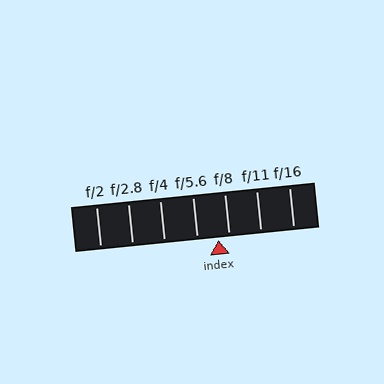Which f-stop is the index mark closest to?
The index mark is closest to f/8.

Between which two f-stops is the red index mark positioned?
The index mark is between f/5.6 and f/8.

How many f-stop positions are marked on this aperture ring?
There are 7 f-stop positions marked.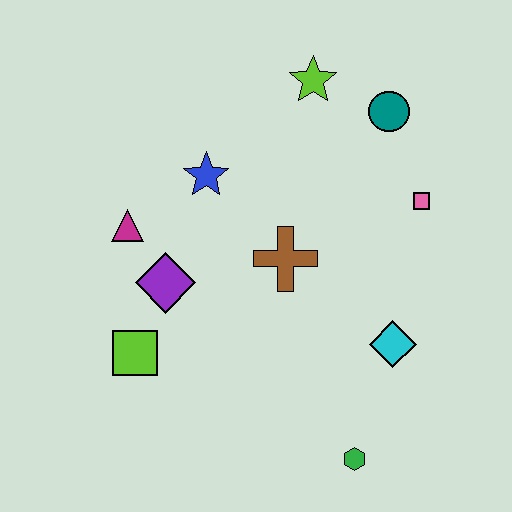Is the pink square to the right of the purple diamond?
Yes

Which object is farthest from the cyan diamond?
The magenta triangle is farthest from the cyan diamond.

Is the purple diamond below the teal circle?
Yes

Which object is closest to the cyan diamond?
The green hexagon is closest to the cyan diamond.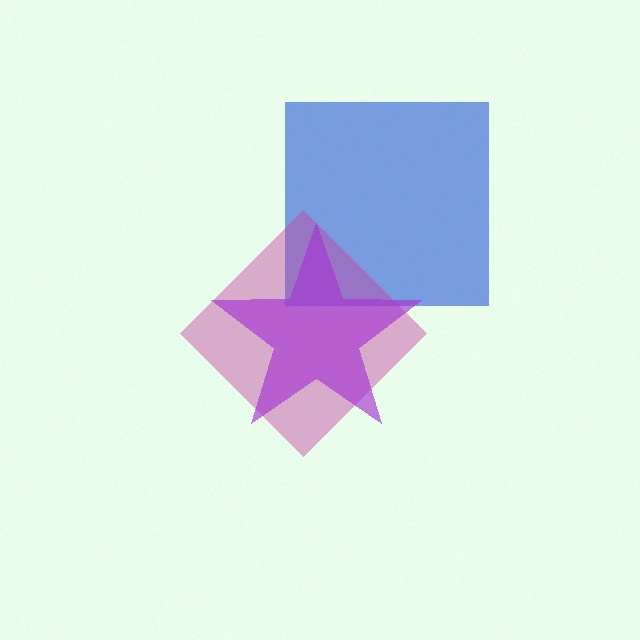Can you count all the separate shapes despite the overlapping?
Yes, there are 3 separate shapes.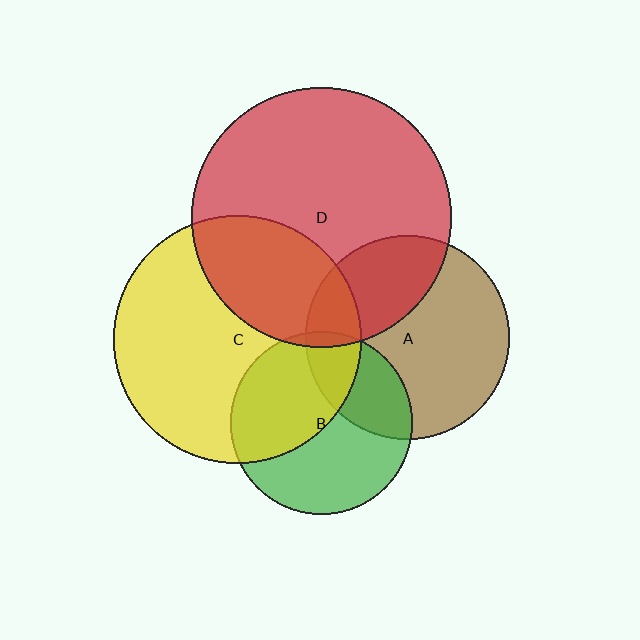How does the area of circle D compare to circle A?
Approximately 1.6 times.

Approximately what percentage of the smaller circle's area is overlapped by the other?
Approximately 45%.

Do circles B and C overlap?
Yes.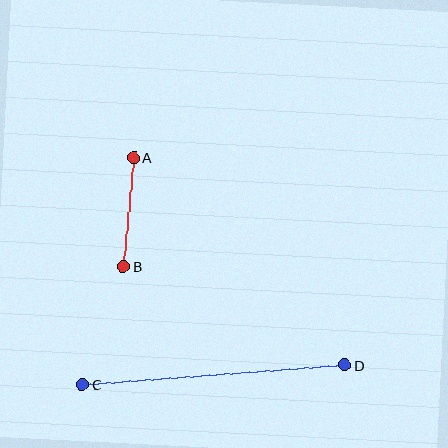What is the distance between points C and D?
The distance is approximately 263 pixels.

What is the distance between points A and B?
The distance is approximately 109 pixels.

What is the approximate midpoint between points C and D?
The midpoint is at approximately (213, 375) pixels.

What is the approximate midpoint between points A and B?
The midpoint is at approximately (129, 212) pixels.